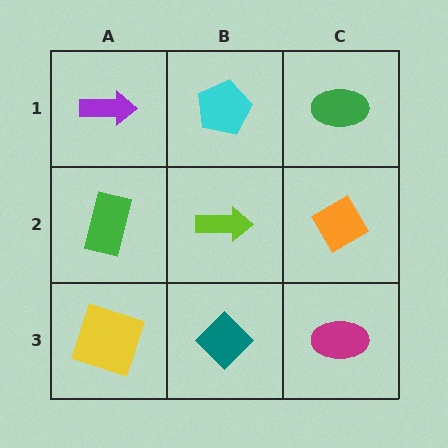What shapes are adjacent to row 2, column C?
A green ellipse (row 1, column C), a magenta ellipse (row 3, column C), a lime arrow (row 2, column B).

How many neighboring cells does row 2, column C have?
3.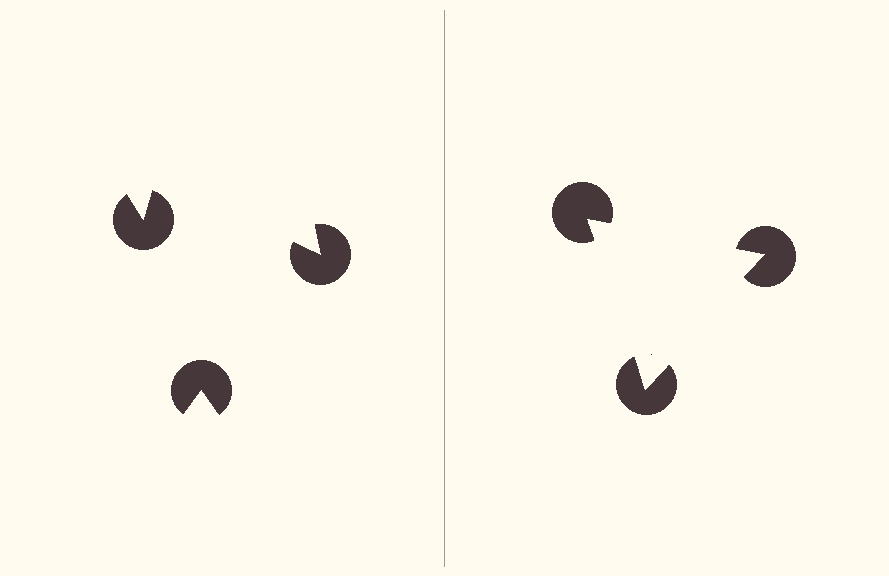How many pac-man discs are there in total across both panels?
6 — 3 on each side.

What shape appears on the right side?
An illusory triangle.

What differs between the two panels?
The pac-man discs are positioned identically on both sides; only the wedge orientations differ. On the right they align to a triangle; on the left they are misaligned.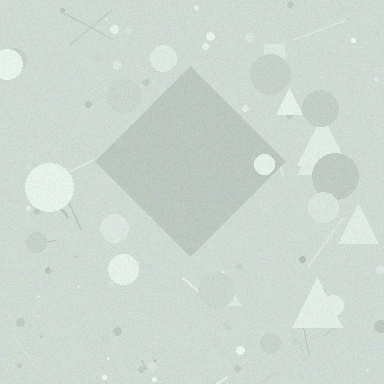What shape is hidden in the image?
A diamond is hidden in the image.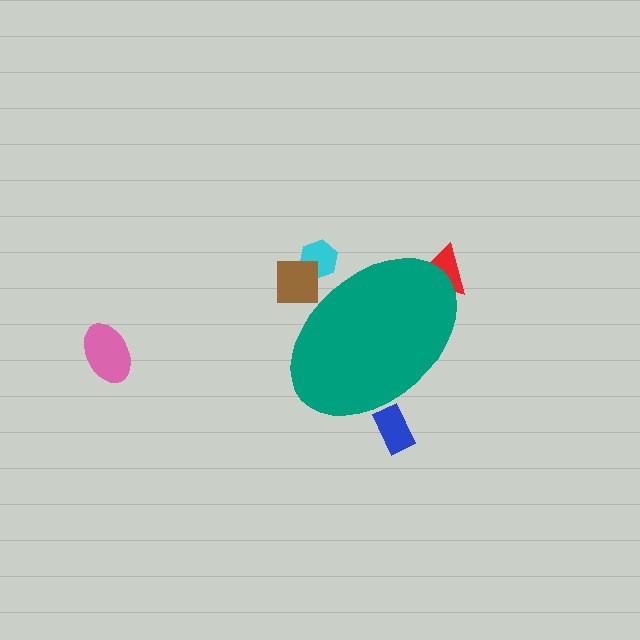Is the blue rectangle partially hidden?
Yes, the blue rectangle is partially hidden behind the teal ellipse.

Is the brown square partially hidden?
Yes, the brown square is partially hidden behind the teal ellipse.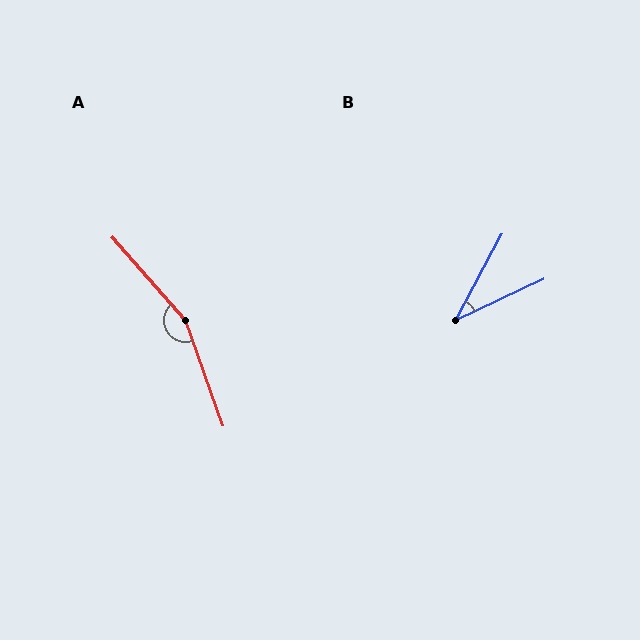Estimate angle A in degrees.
Approximately 158 degrees.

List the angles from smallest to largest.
B (36°), A (158°).